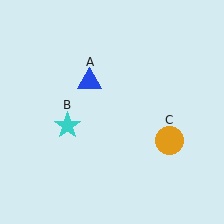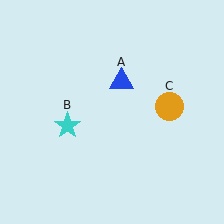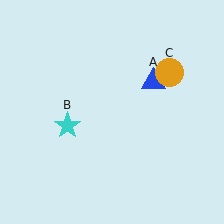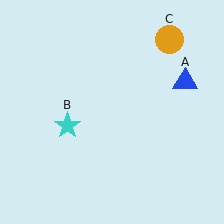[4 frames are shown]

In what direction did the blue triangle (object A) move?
The blue triangle (object A) moved right.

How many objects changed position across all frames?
2 objects changed position: blue triangle (object A), orange circle (object C).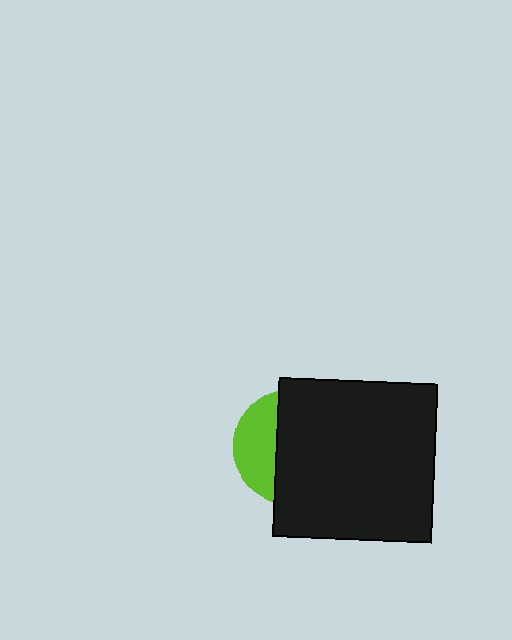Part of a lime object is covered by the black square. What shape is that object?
It is a circle.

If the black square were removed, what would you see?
You would see the complete lime circle.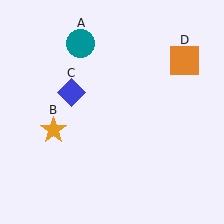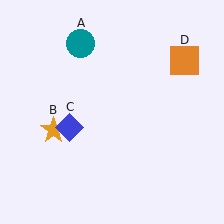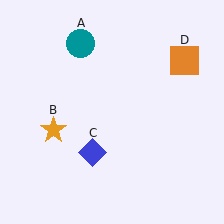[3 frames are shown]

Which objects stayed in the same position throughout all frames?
Teal circle (object A) and orange star (object B) and orange square (object D) remained stationary.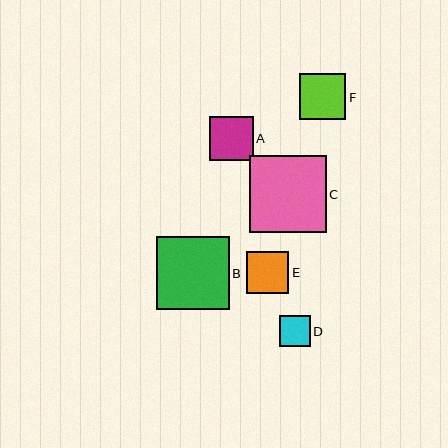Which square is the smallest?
Square D is the smallest with a size of approximately 30 pixels.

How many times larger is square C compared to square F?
Square C is approximately 1.7 times the size of square F.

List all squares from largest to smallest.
From largest to smallest: C, B, F, A, E, D.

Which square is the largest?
Square C is the largest with a size of approximately 77 pixels.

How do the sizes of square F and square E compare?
Square F and square E are approximately the same size.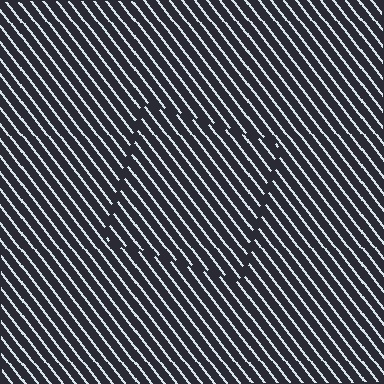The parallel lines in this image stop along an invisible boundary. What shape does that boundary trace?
An illusory square. The interior of the shape contains the same grating, shifted by half a period — the contour is defined by the phase discontinuity where line-ends from the inner and outer gratings abut.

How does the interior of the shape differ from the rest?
The interior of the shape contains the same grating, shifted by half a period — the contour is defined by the phase discontinuity where line-ends from the inner and outer gratings abut.